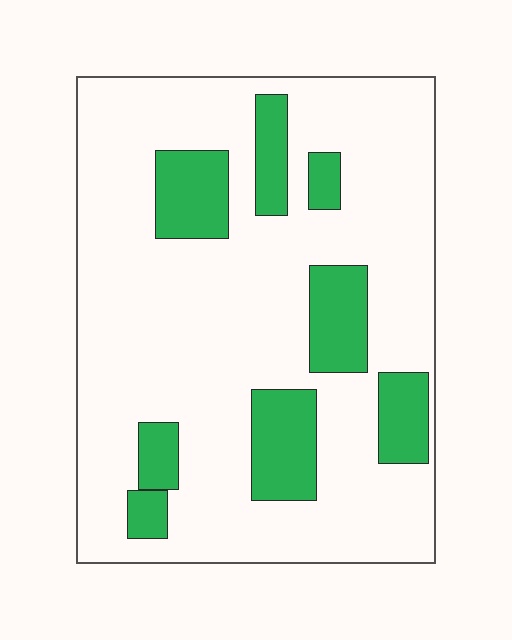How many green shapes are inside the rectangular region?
8.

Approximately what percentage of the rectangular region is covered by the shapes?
Approximately 20%.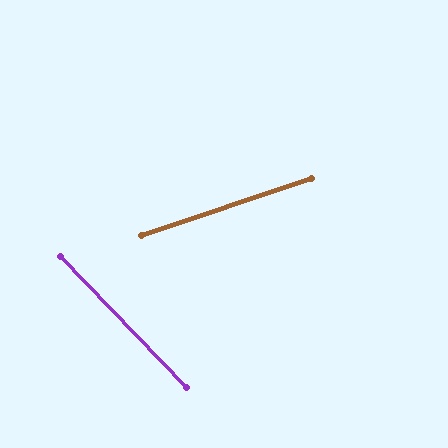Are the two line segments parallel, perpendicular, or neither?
Neither parallel nor perpendicular — they differ by about 65°.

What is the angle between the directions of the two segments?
Approximately 65 degrees.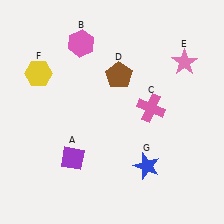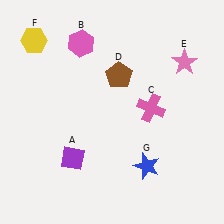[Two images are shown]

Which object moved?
The yellow hexagon (F) moved up.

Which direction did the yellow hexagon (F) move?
The yellow hexagon (F) moved up.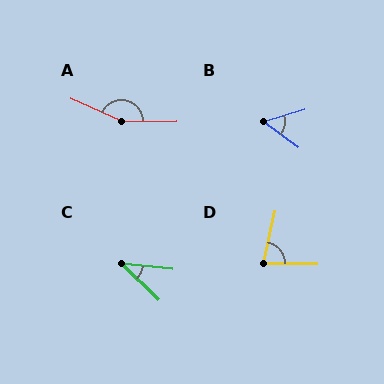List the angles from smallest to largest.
C (38°), B (53°), D (78°), A (156°).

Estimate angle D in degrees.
Approximately 78 degrees.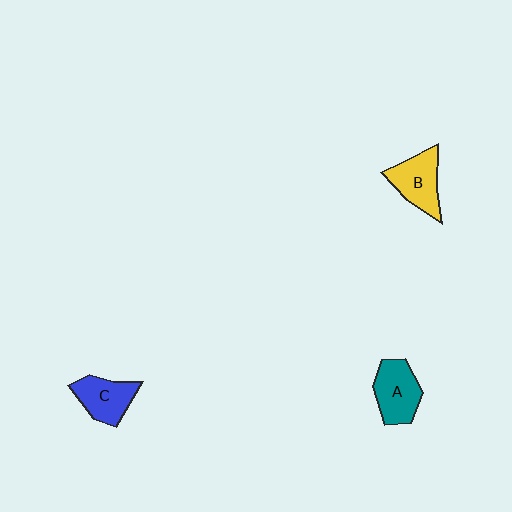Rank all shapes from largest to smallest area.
From largest to smallest: A (teal), B (yellow), C (blue).